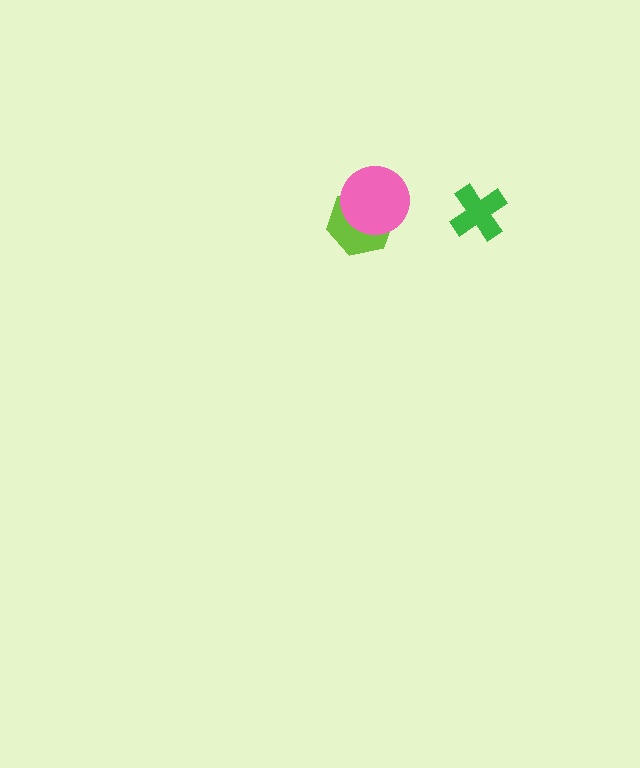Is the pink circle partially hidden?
No, no other shape covers it.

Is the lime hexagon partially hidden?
Yes, it is partially covered by another shape.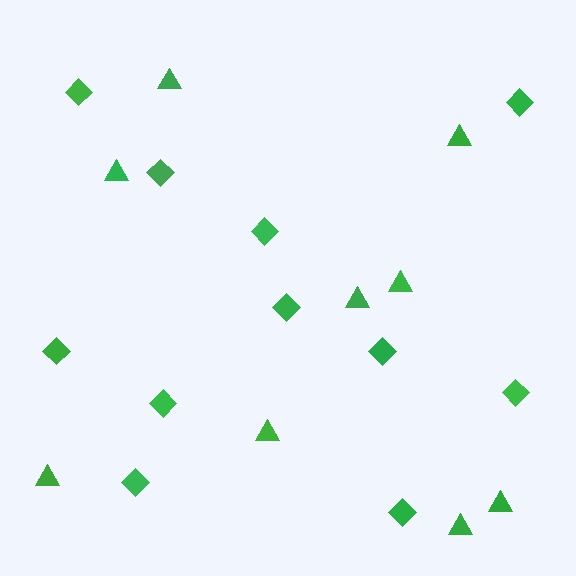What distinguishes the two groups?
There are 2 groups: one group of diamonds (11) and one group of triangles (9).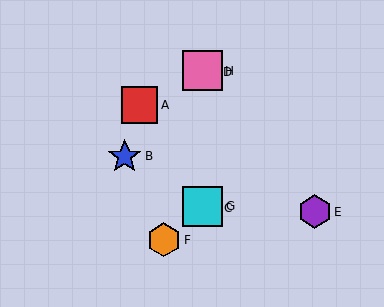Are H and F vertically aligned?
No, H is at x≈203 and F is at x≈164.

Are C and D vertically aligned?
Yes, both are at x≈203.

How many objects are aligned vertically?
4 objects (C, D, G, H) are aligned vertically.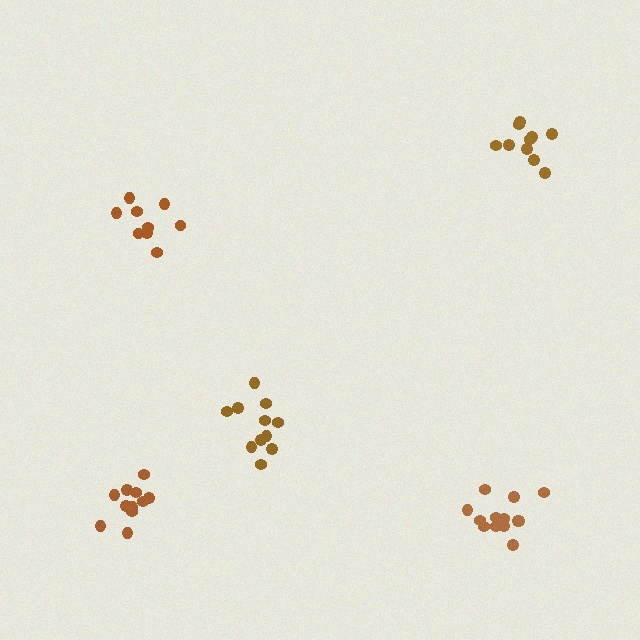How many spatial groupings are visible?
There are 5 spatial groupings.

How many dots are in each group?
Group 1: 11 dots, Group 2: 13 dots, Group 3: 10 dots, Group 4: 9 dots, Group 5: 12 dots (55 total).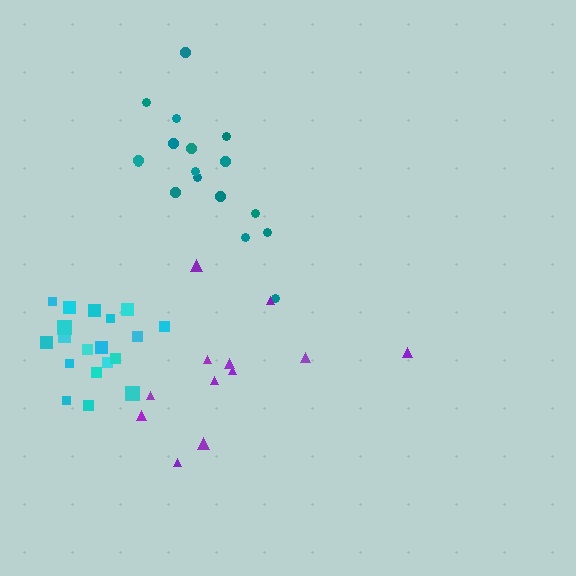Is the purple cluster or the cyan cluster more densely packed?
Cyan.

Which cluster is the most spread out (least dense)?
Purple.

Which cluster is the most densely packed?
Cyan.